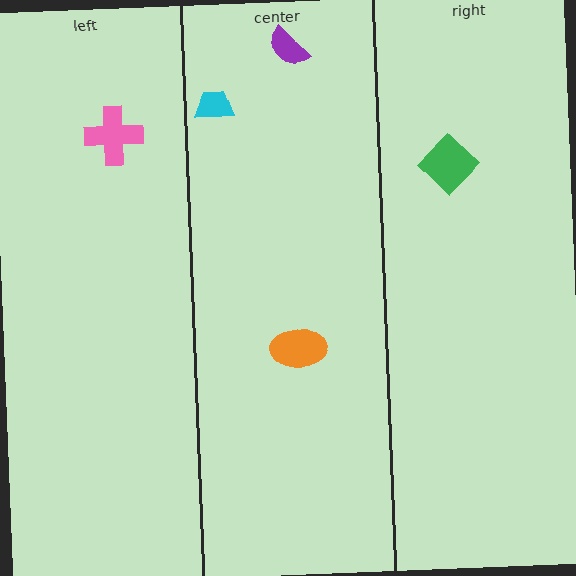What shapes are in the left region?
The pink cross.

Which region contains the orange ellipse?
The center region.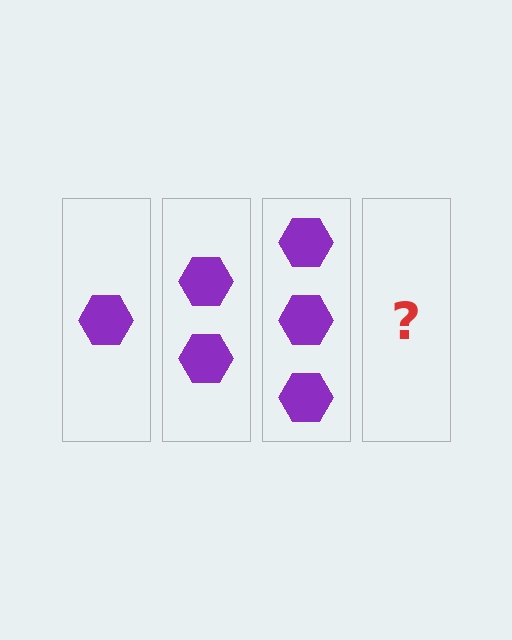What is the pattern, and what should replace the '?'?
The pattern is that each step adds one more hexagon. The '?' should be 4 hexagons.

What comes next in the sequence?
The next element should be 4 hexagons.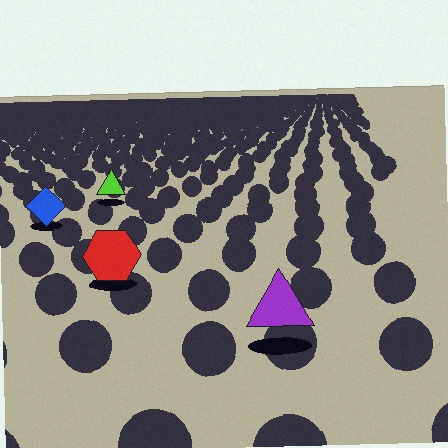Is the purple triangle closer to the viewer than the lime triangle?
Yes. The purple triangle is closer — you can tell from the texture gradient: the ground texture is coarser near it.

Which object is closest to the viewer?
The purple triangle is closest. The texture marks near it are larger and more spread out.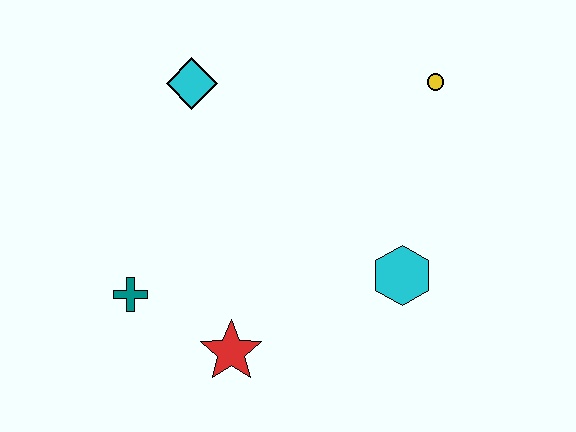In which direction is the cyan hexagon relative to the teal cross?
The cyan hexagon is to the right of the teal cross.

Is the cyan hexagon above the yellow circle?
No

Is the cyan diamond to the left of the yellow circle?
Yes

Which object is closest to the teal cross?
The red star is closest to the teal cross.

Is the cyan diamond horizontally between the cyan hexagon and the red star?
No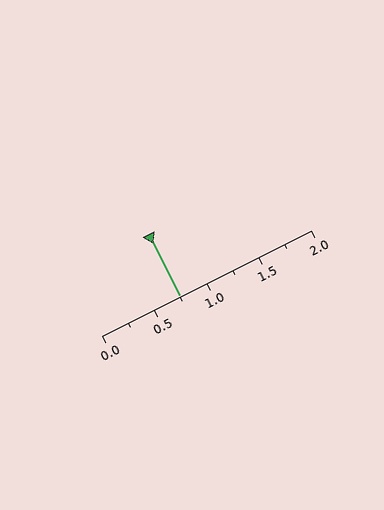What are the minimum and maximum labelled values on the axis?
The axis runs from 0.0 to 2.0.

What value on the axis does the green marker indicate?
The marker indicates approximately 0.75.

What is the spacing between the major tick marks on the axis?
The major ticks are spaced 0.5 apart.